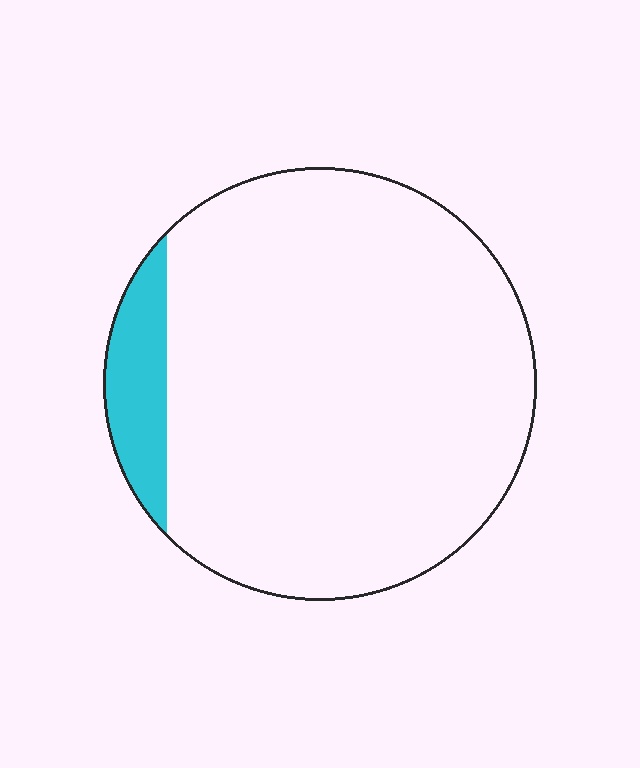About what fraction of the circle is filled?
About one tenth (1/10).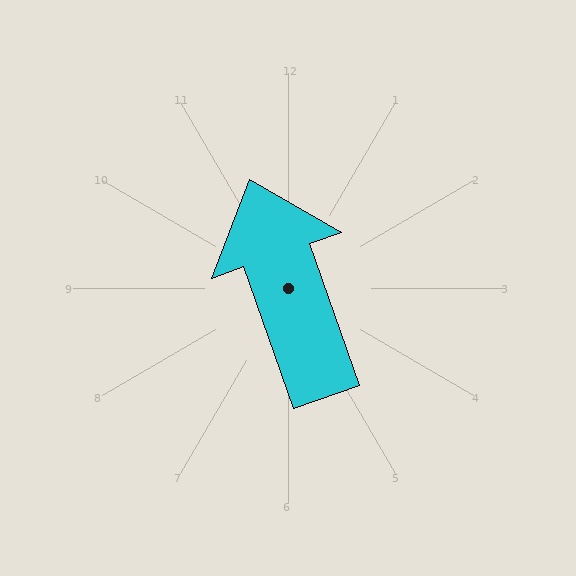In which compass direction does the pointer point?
North.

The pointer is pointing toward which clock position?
Roughly 11 o'clock.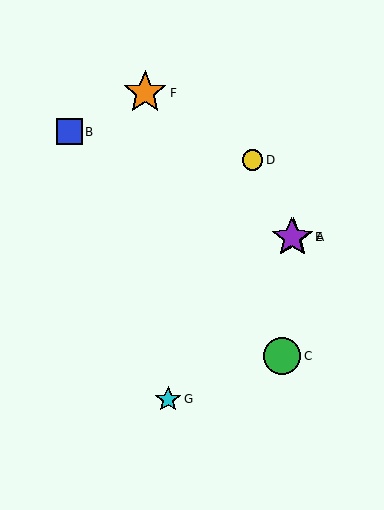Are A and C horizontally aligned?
No, A is at y≈237 and C is at y≈356.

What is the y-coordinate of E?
Object E is at y≈237.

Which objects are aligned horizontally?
Objects A, E are aligned horizontally.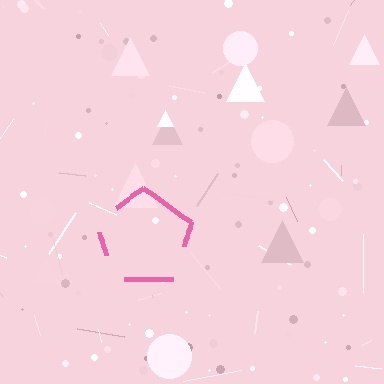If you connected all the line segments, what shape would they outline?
They would outline a pentagon.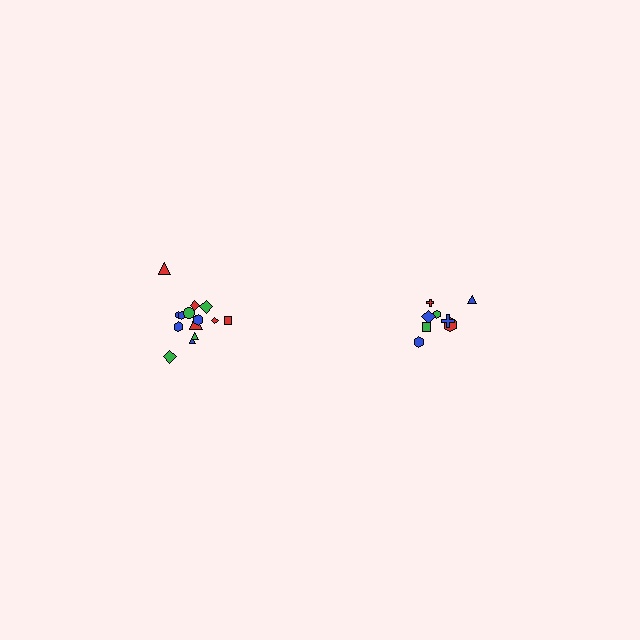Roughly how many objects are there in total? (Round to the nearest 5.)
Roughly 25 objects in total.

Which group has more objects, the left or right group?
The left group.